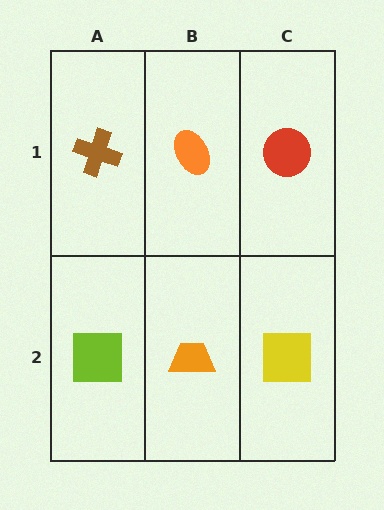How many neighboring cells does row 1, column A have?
2.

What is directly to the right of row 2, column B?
A yellow square.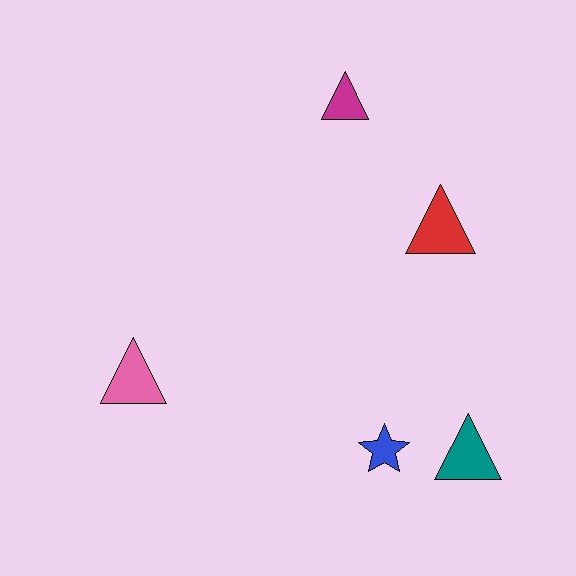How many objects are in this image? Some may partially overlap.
There are 5 objects.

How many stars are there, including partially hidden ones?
There is 1 star.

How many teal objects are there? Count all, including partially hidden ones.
There is 1 teal object.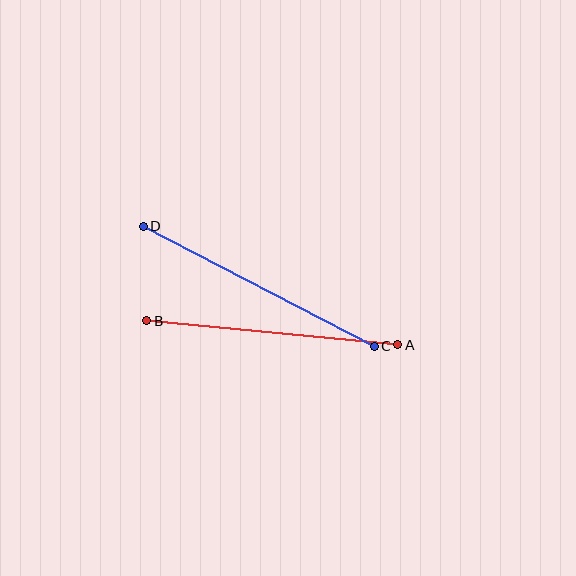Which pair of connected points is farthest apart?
Points C and D are farthest apart.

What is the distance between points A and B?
The distance is approximately 252 pixels.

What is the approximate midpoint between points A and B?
The midpoint is at approximately (272, 333) pixels.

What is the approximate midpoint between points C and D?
The midpoint is at approximately (259, 286) pixels.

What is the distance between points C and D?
The distance is approximately 260 pixels.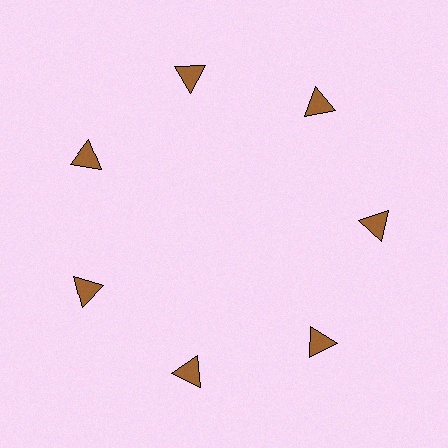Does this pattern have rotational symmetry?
Yes, this pattern has 7-fold rotational symmetry. It looks the same after rotating 51 degrees around the center.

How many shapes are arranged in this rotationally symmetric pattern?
There are 7 shapes, arranged in 7 groups of 1.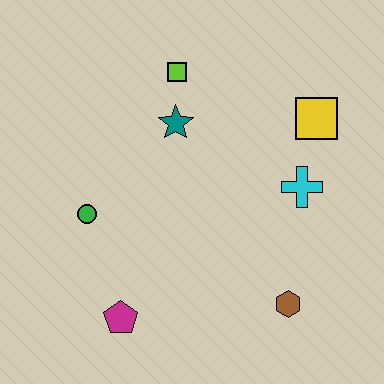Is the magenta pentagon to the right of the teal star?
No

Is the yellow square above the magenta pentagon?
Yes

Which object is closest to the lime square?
The teal star is closest to the lime square.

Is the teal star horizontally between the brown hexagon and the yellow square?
No